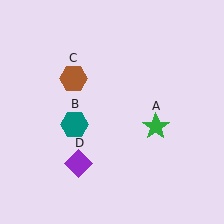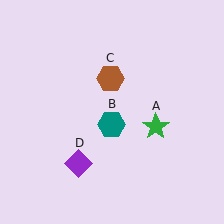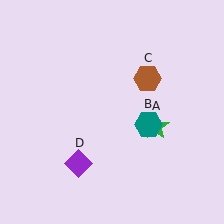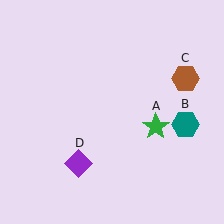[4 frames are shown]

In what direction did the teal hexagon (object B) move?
The teal hexagon (object B) moved right.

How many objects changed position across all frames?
2 objects changed position: teal hexagon (object B), brown hexagon (object C).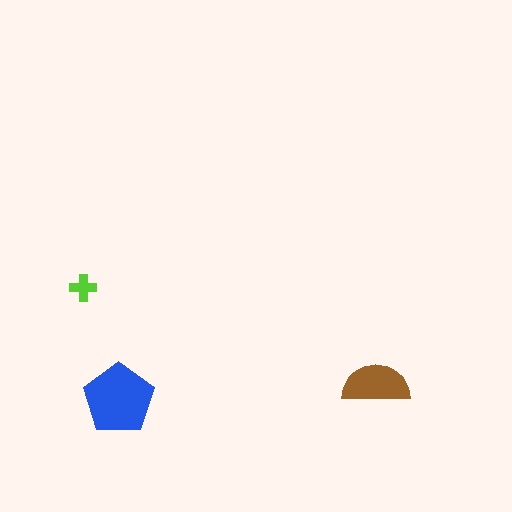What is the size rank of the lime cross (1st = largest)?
3rd.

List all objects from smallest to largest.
The lime cross, the brown semicircle, the blue pentagon.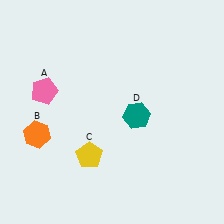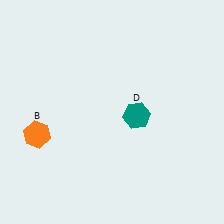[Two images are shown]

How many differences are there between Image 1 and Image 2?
There are 2 differences between the two images.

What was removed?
The yellow pentagon (C), the pink pentagon (A) were removed in Image 2.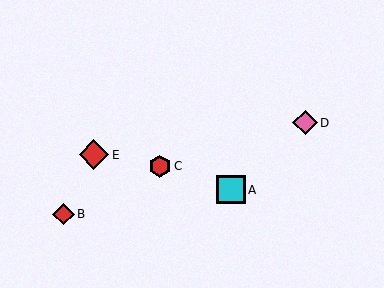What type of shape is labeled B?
Shape B is a red diamond.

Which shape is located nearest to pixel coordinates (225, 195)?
The cyan square (labeled A) at (231, 190) is nearest to that location.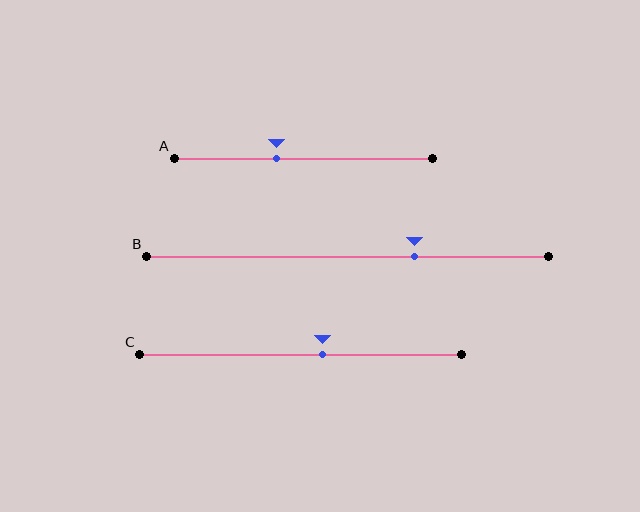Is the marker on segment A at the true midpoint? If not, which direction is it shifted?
No, the marker on segment A is shifted to the left by about 10% of the segment length.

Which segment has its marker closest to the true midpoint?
Segment C has its marker closest to the true midpoint.